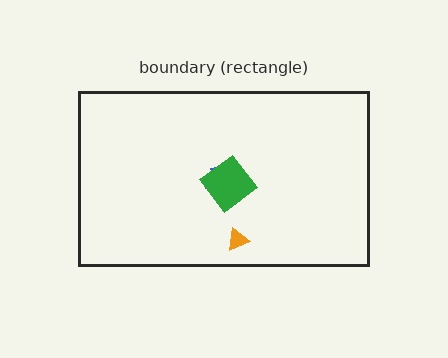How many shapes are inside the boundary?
4 inside, 0 outside.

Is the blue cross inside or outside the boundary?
Inside.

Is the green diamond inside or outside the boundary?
Inside.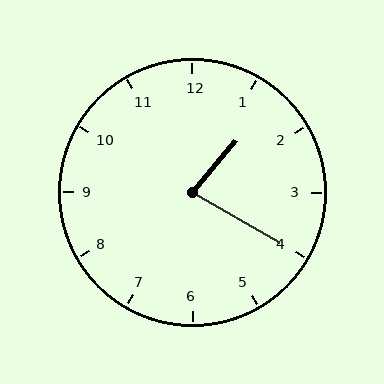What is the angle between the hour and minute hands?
Approximately 80 degrees.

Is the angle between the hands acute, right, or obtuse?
It is acute.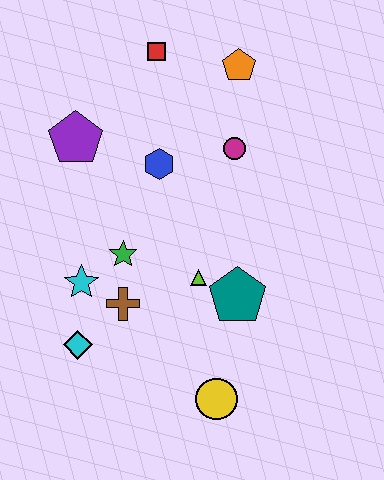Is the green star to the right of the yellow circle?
No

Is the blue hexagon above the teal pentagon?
Yes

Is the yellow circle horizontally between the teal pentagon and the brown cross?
Yes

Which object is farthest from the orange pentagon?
The yellow circle is farthest from the orange pentagon.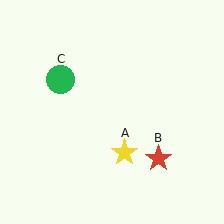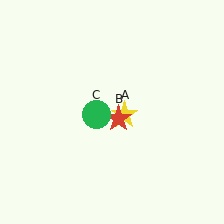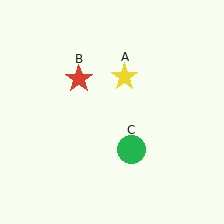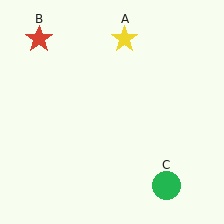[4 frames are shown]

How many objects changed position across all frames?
3 objects changed position: yellow star (object A), red star (object B), green circle (object C).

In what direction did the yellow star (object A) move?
The yellow star (object A) moved up.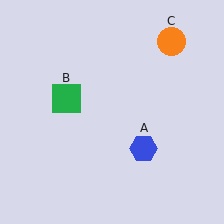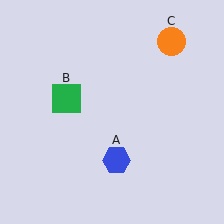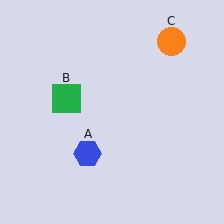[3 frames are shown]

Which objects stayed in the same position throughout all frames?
Green square (object B) and orange circle (object C) remained stationary.